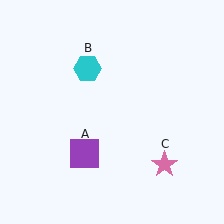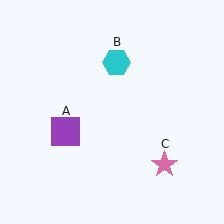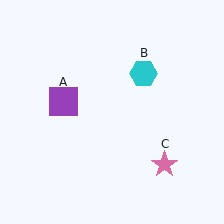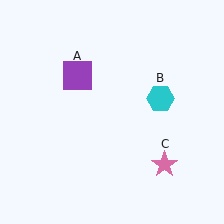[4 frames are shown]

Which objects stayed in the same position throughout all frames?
Pink star (object C) remained stationary.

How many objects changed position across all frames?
2 objects changed position: purple square (object A), cyan hexagon (object B).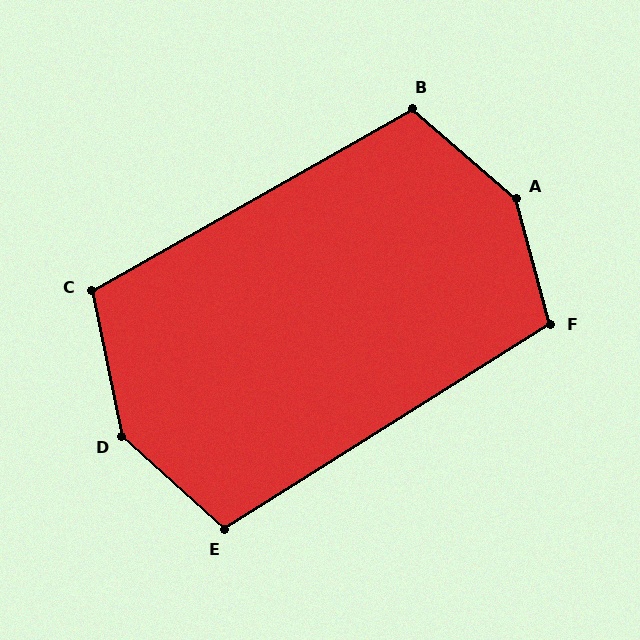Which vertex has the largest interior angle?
A, at approximately 146 degrees.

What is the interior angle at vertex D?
Approximately 144 degrees (obtuse).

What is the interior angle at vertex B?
Approximately 110 degrees (obtuse).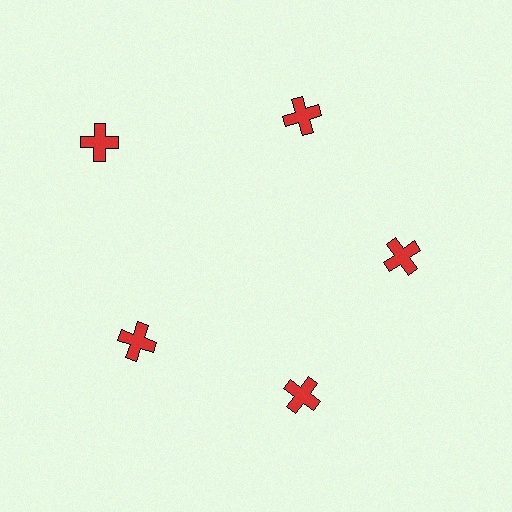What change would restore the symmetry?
The symmetry would be restored by moving it inward, back onto the ring so that all 5 crosses sit at equal angles and equal distance from the center.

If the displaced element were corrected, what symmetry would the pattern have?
It would have 5-fold rotational symmetry — the pattern would map onto itself every 72 degrees.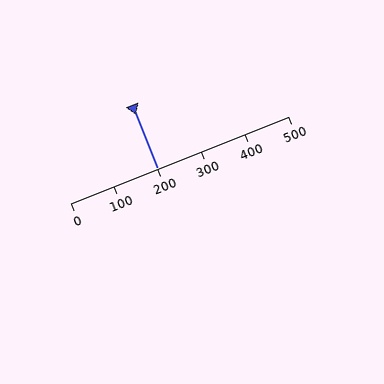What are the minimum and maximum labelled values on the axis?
The axis runs from 0 to 500.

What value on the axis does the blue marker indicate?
The marker indicates approximately 200.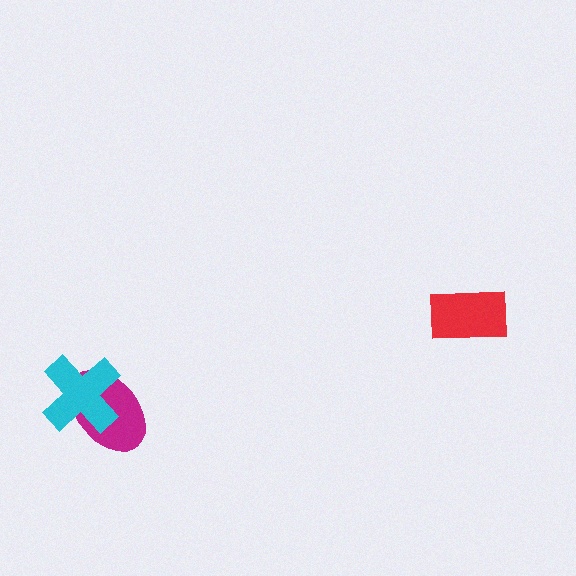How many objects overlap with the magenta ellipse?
1 object overlaps with the magenta ellipse.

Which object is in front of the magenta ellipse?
The cyan cross is in front of the magenta ellipse.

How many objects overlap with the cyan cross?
1 object overlaps with the cyan cross.